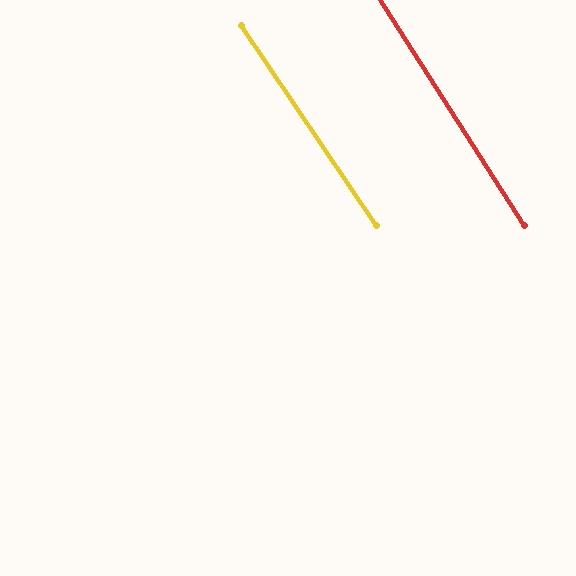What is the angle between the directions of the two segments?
Approximately 2 degrees.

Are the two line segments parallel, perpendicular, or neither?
Parallel — their directions differ by only 1.6°.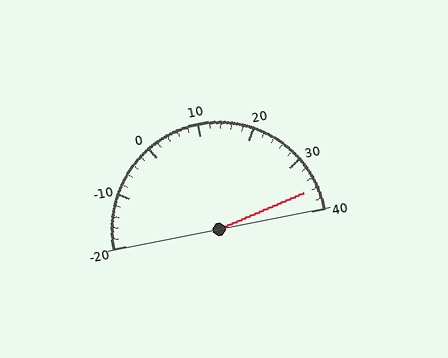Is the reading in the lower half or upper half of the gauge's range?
The reading is in the upper half of the range (-20 to 40).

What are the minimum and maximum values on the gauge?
The gauge ranges from -20 to 40.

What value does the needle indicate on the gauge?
The needle indicates approximately 36.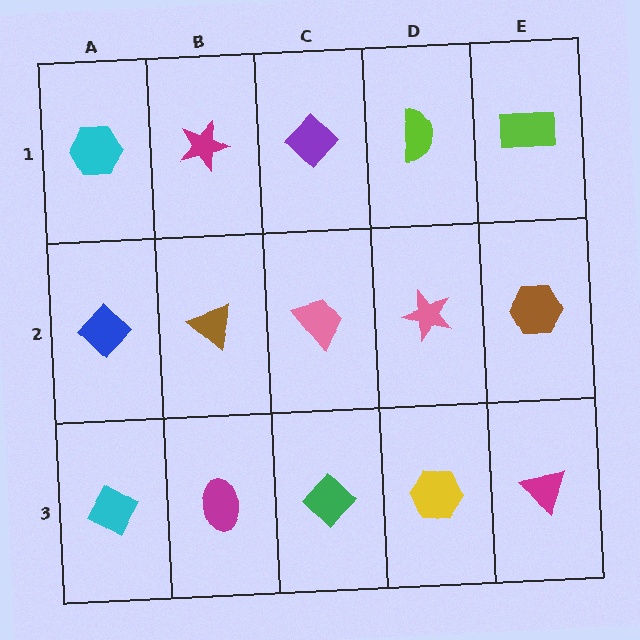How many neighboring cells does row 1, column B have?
3.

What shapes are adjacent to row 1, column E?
A brown hexagon (row 2, column E), a lime semicircle (row 1, column D).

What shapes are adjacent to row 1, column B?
A brown triangle (row 2, column B), a cyan hexagon (row 1, column A), a purple diamond (row 1, column C).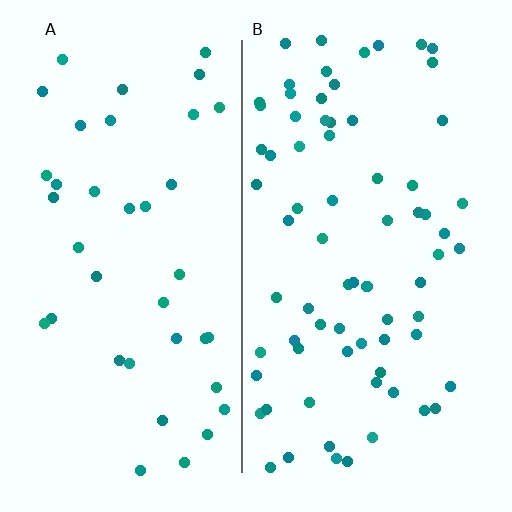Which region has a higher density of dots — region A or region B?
B (the right).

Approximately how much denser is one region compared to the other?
Approximately 1.9× — region B over region A.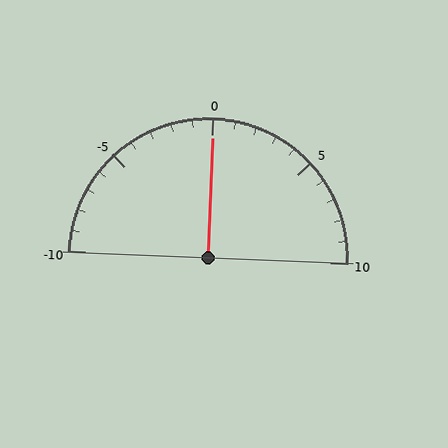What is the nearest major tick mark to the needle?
The nearest major tick mark is 0.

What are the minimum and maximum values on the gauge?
The gauge ranges from -10 to 10.